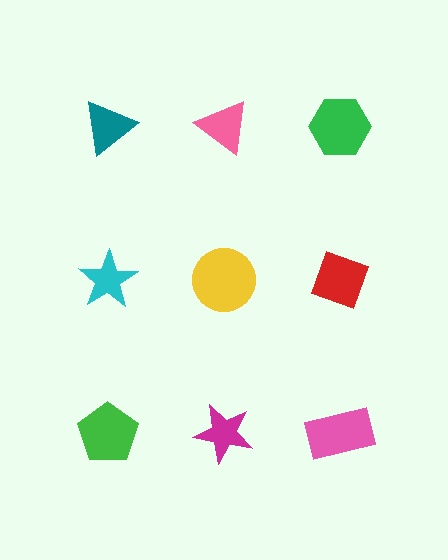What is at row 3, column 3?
A pink rectangle.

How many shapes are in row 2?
3 shapes.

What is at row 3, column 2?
A magenta star.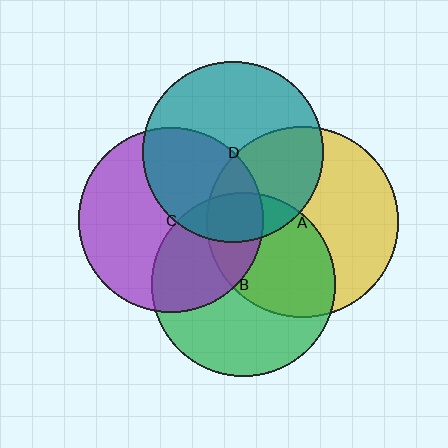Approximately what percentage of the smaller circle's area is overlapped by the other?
Approximately 20%.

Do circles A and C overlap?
Yes.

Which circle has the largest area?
Circle A (yellow).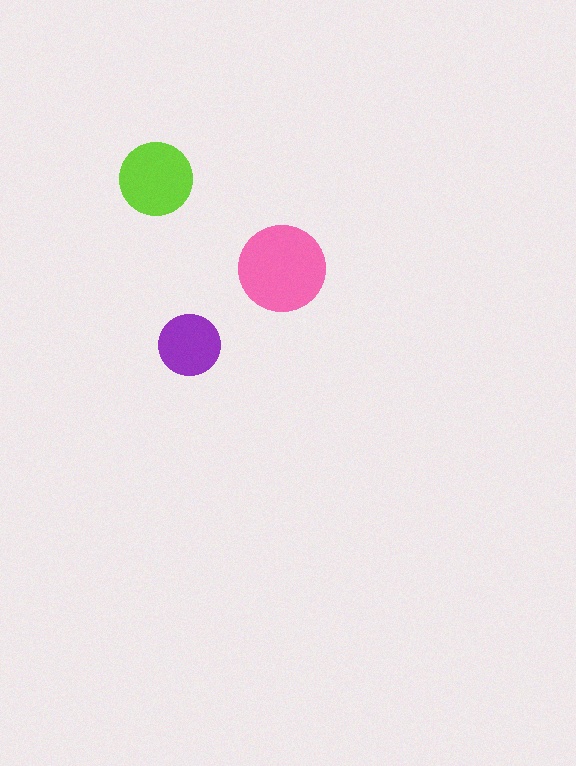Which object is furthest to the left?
The lime circle is leftmost.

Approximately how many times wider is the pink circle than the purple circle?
About 1.5 times wider.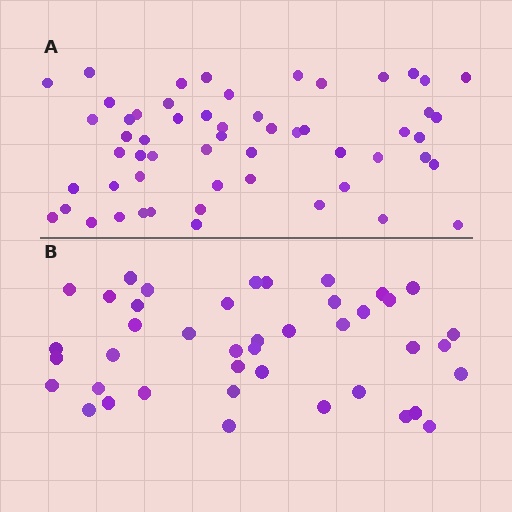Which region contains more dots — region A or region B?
Region A (the top region) has more dots.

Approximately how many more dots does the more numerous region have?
Region A has approximately 15 more dots than region B.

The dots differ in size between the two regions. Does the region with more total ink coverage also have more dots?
No. Region B has more total ink coverage because its dots are larger, but region A actually contains more individual dots. Total area can be misleading — the number of items is what matters here.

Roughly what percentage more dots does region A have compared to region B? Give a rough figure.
About 35% more.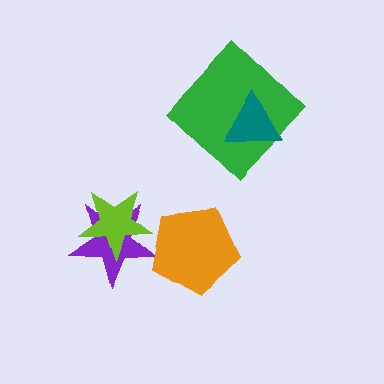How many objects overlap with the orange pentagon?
1 object overlaps with the orange pentagon.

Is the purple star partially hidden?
Yes, it is partially covered by another shape.